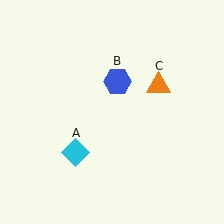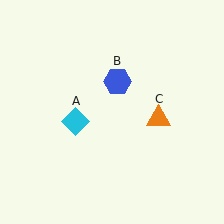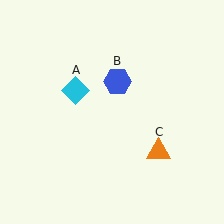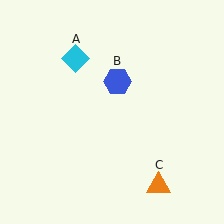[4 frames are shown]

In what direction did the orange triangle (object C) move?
The orange triangle (object C) moved down.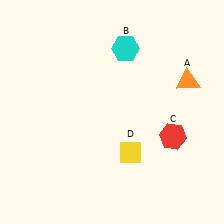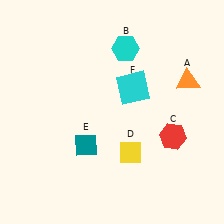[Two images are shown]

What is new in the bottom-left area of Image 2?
A teal diamond (E) was added in the bottom-left area of Image 2.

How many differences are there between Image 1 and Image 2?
There are 2 differences between the two images.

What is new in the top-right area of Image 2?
A cyan square (F) was added in the top-right area of Image 2.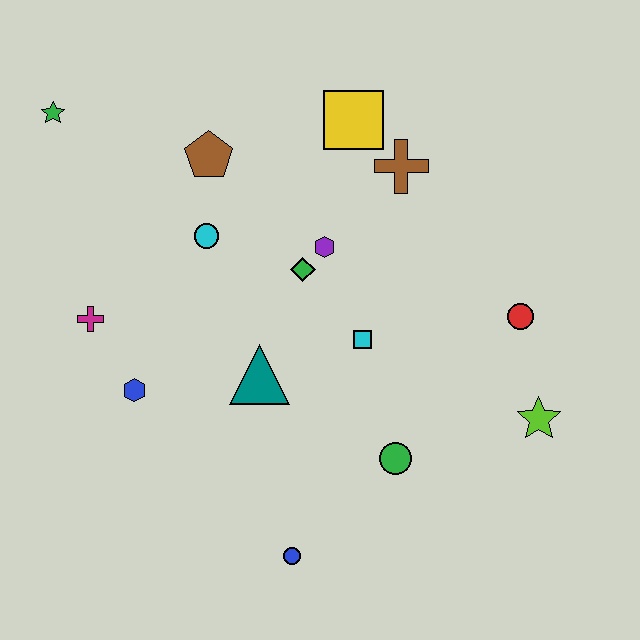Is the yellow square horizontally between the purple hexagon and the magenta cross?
No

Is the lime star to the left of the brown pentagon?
No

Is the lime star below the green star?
Yes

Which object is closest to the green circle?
The cyan square is closest to the green circle.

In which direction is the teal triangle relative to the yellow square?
The teal triangle is below the yellow square.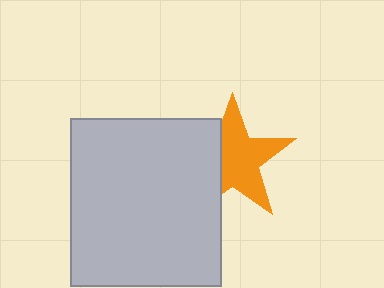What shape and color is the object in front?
The object in front is a light gray rectangle.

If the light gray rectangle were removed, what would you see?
You would see the complete orange star.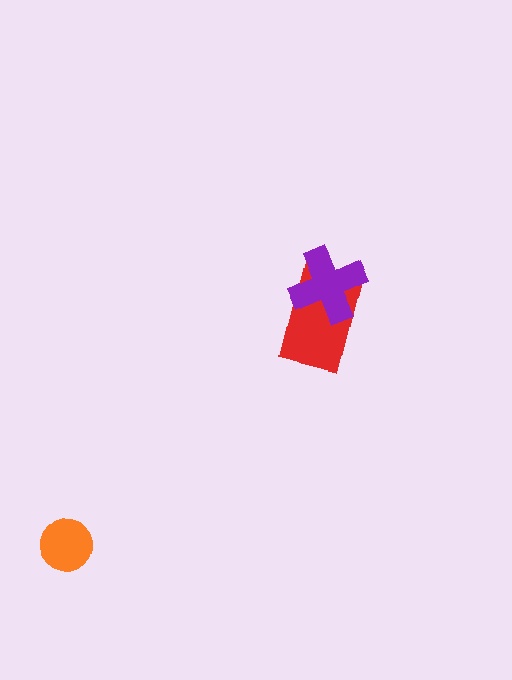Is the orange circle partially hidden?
No, no other shape covers it.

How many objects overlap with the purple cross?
1 object overlaps with the purple cross.